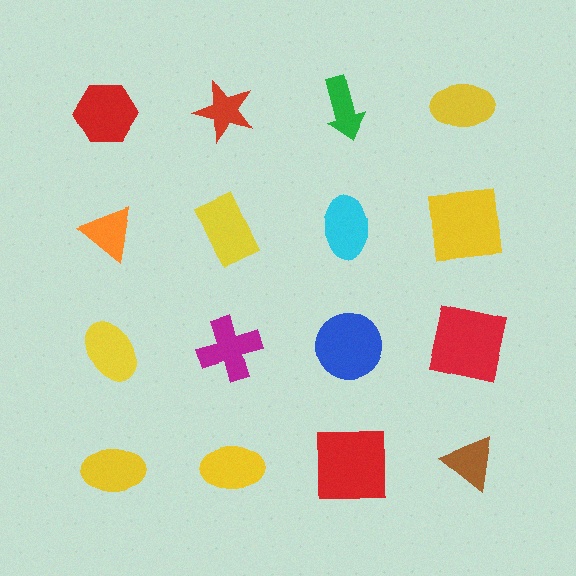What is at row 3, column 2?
A magenta cross.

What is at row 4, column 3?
A red square.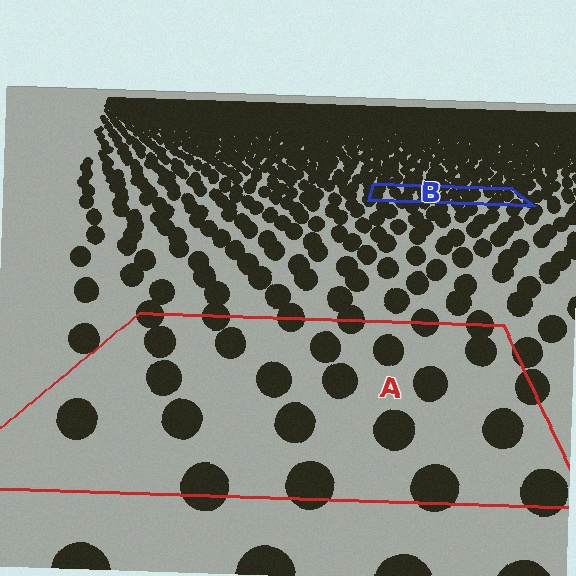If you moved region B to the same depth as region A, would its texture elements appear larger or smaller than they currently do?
They would appear larger. At a closer depth, the same texture elements are projected at a bigger on-screen size.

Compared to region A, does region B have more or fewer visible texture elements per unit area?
Region B has more texture elements per unit area — they are packed more densely because it is farther away.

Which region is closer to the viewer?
Region A is closer. The texture elements there are larger and more spread out.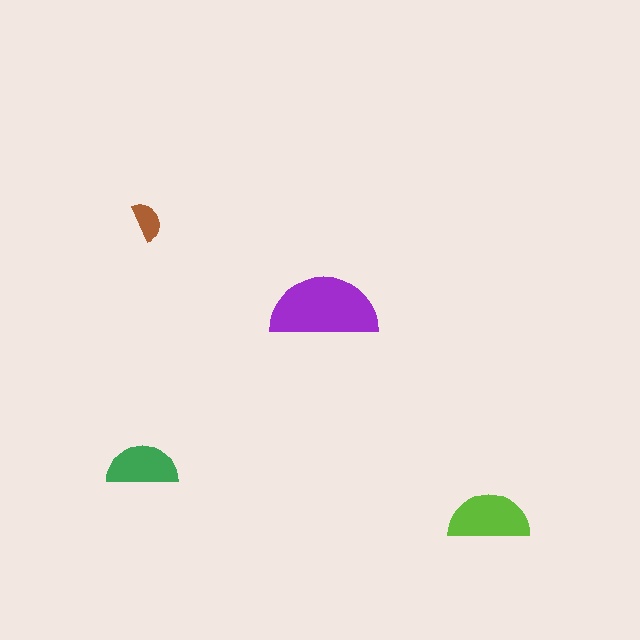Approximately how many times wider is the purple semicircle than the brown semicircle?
About 3 times wider.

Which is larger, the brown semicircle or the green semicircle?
The green one.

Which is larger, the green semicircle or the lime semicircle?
The lime one.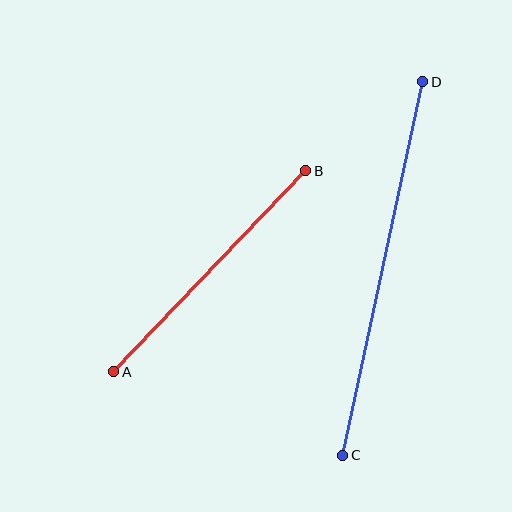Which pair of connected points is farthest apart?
Points C and D are farthest apart.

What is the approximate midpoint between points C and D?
The midpoint is at approximately (383, 269) pixels.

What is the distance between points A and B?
The distance is approximately 278 pixels.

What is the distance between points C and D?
The distance is approximately 382 pixels.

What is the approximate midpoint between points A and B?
The midpoint is at approximately (210, 271) pixels.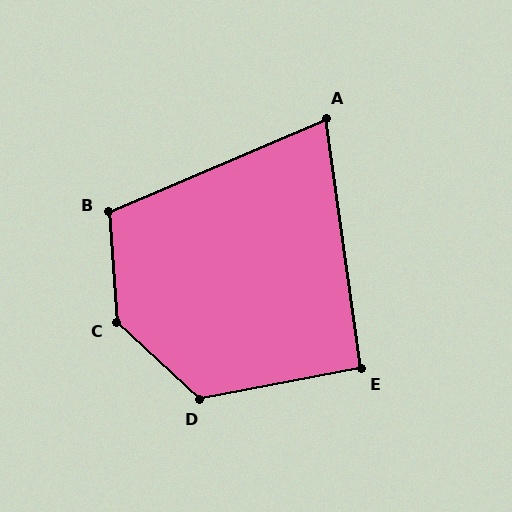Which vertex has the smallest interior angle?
A, at approximately 75 degrees.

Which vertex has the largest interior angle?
C, at approximately 138 degrees.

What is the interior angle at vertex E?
Approximately 93 degrees (approximately right).